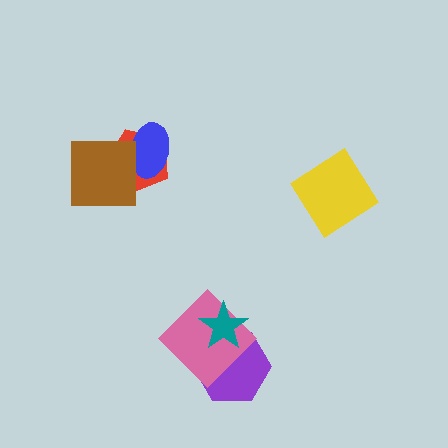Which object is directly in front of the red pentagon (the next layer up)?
The blue ellipse is directly in front of the red pentagon.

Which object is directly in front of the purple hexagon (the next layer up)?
The pink diamond is directly in front of the purple hexagon.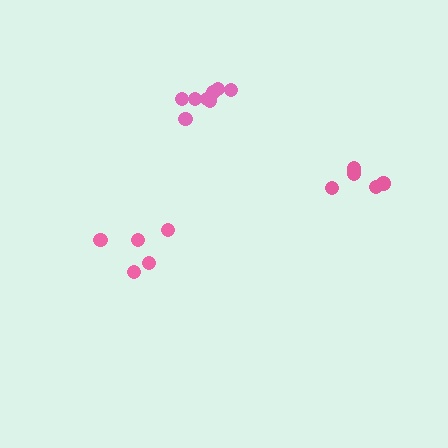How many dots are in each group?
Group 1: 5 dots, Group 2: 5 dots, Group 3: 8 dots (18 total).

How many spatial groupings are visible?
There are 3 spatial groupings.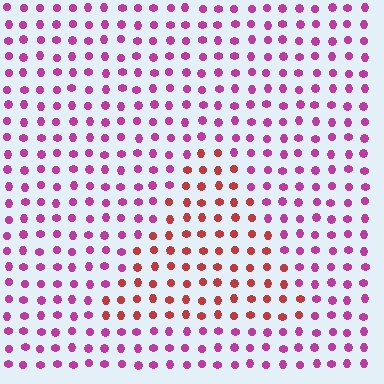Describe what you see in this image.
The image is filled with small magenta elements in a uniform arrangement. A triangle-shaped region is visible where the elements are tinted to a slightly different hue, forming a subtle color boundary.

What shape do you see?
I see a triangle.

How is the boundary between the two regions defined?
The boundary is defined purely by a slight shift in hue (about 45 degrees). Spacing, size, and orientation are identical on both sides.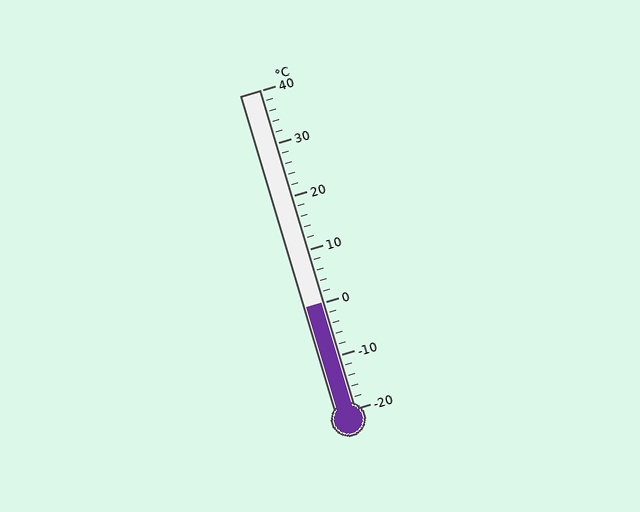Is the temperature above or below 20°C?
The temperature is below 20°C.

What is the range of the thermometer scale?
The thermometer scale ranges from -20°C to 40°C.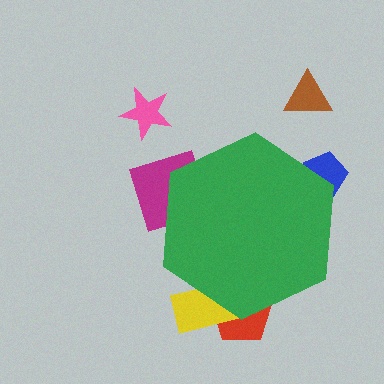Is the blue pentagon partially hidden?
Yes, the blue pentagon is partially hidden behind the green hexagon.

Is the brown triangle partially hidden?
No, the brown triangle is fully visible.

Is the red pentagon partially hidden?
Yes, the red pentagon is partially hidden behind the green hexagon.